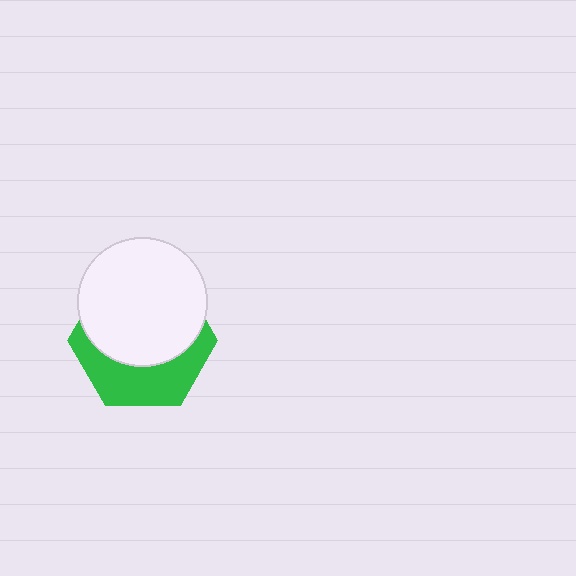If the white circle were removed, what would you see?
You would see the complete green hexagon.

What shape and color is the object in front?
The object in front is a white circle.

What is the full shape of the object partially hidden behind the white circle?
The partially hidden object is a green hexagon.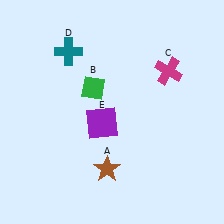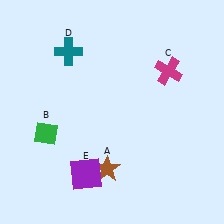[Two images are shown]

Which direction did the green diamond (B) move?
The green diamond (B) moved left.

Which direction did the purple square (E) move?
The purple square (E) moved down.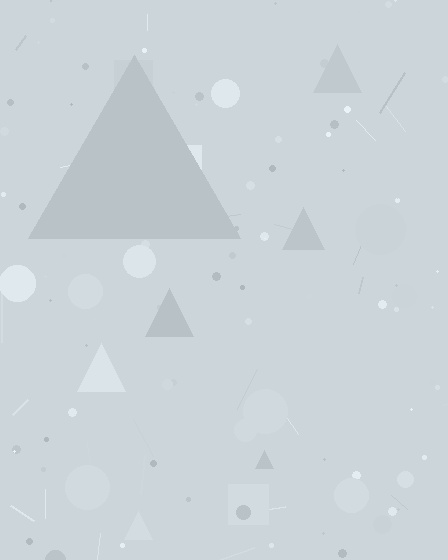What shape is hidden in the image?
A triangle is hidden in the image.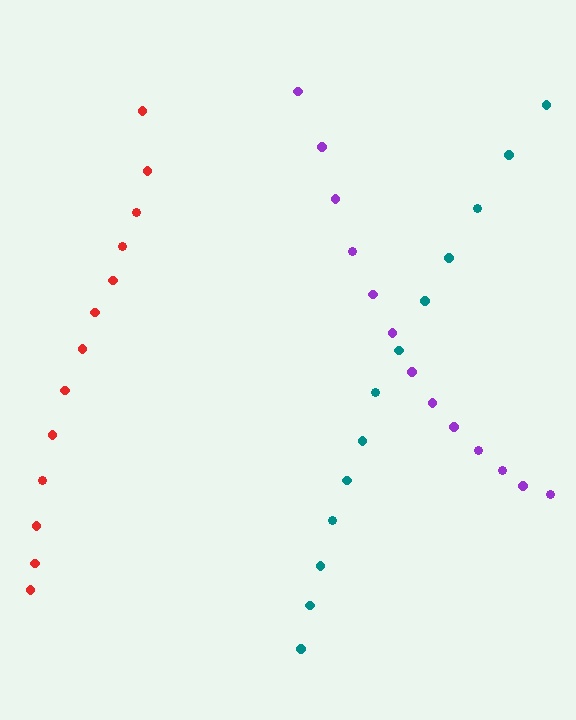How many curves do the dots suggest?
There are 3 distinct paths.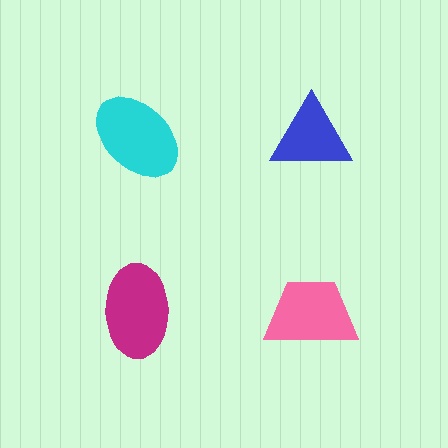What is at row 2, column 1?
A magenta ellipse.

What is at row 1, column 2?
A blue triangle.